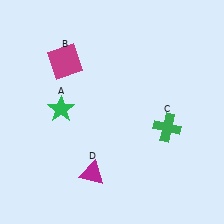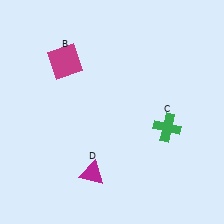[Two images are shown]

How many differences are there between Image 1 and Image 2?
There is 1 difference between the two images.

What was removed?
The green star (A) was removed in Image 2.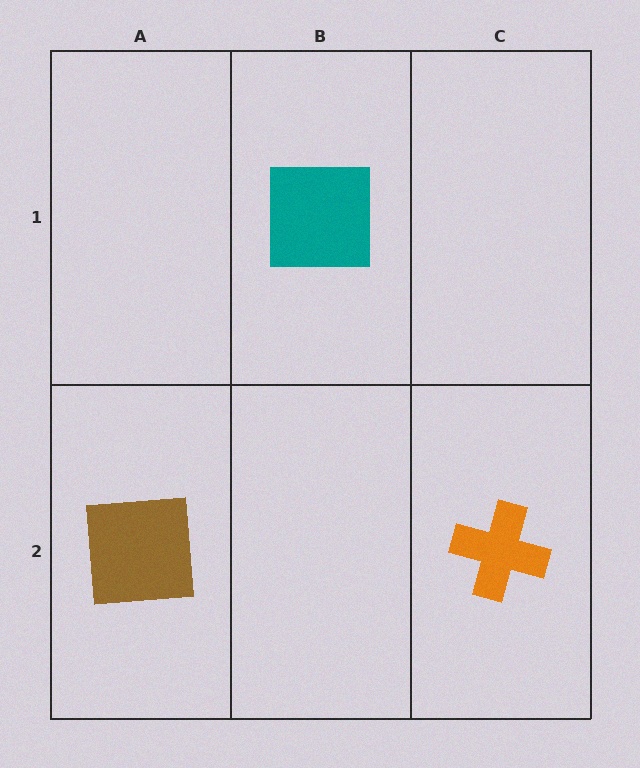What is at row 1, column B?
A teal square.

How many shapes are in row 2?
2 shapes.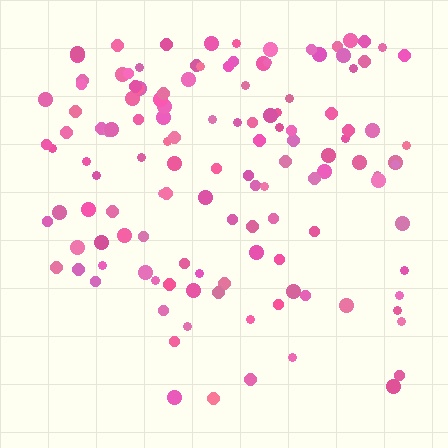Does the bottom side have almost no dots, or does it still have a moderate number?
Still a moderate number, just noticeably fewer than the top.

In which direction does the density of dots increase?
From bottom to top, with the top side densest.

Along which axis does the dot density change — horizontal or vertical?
Vertical.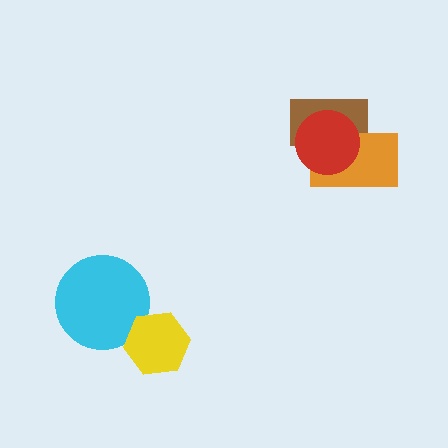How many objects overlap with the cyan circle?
1 object overlaps with the cyan circle.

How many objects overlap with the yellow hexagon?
1 object overlaps with the yellow hexagon.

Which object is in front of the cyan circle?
The yellow hexagon is in front of the cyan circle.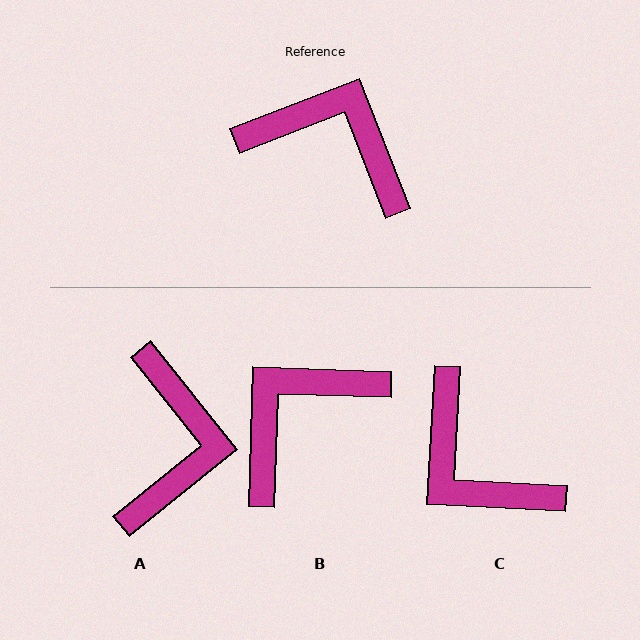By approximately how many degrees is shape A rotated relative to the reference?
Approximately 72 degrees clockwise.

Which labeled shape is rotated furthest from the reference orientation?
C, about 156 degrees away.